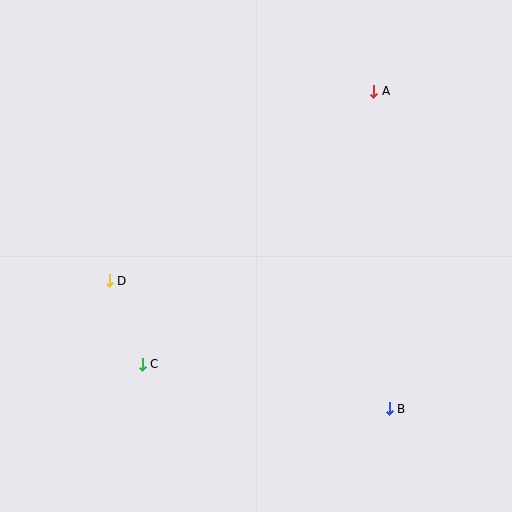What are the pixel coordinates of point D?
Point D is at (109, 281).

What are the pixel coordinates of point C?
Point C is at (142, 364).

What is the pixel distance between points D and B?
The distance between D and B is 308 pixels.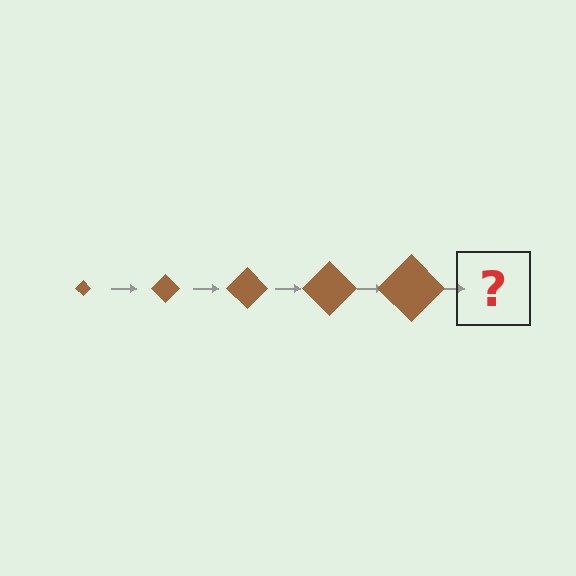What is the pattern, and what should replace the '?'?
The pattern is that the diamond gets progressively larger each step. The '?' should be a brown diamond, larger than the previous one.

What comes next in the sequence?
The next element should be a brown diamond, larger than the previous one.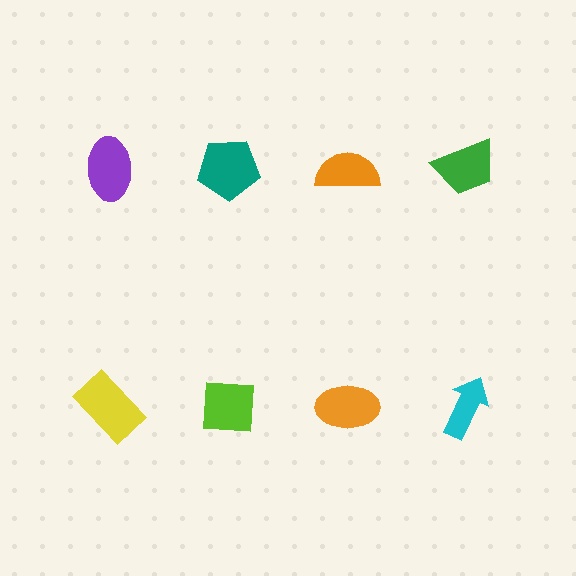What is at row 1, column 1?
A purple ellipse.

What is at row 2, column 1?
A yellow rectangle.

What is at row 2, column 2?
A lime square.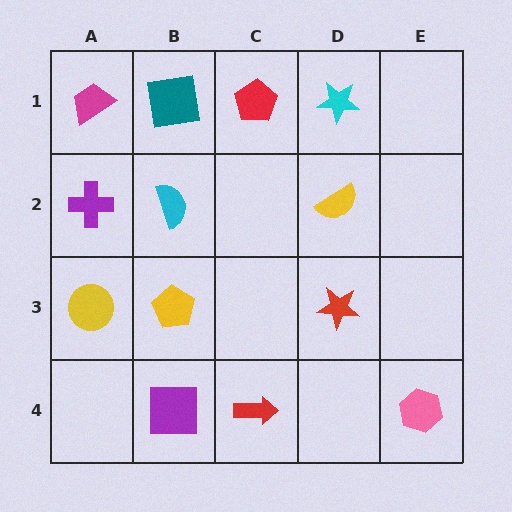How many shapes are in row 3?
3 shapes.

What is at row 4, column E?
A pink hexagon.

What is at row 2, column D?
A yellow semicircle.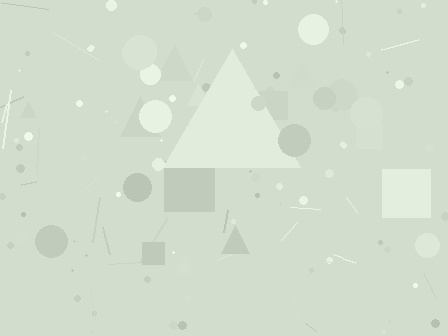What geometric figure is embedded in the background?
A triangle is embedded in the background.